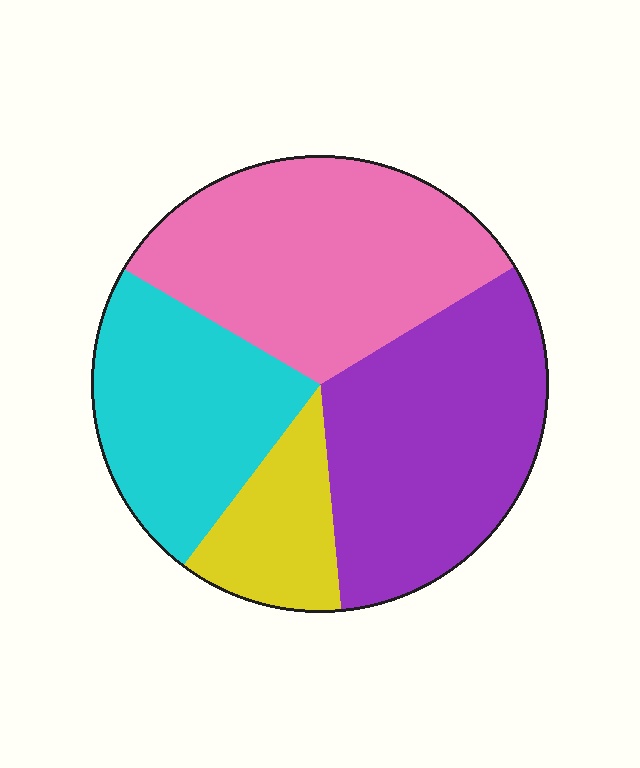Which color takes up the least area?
Yellow, at roughly 10%.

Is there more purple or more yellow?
Purple.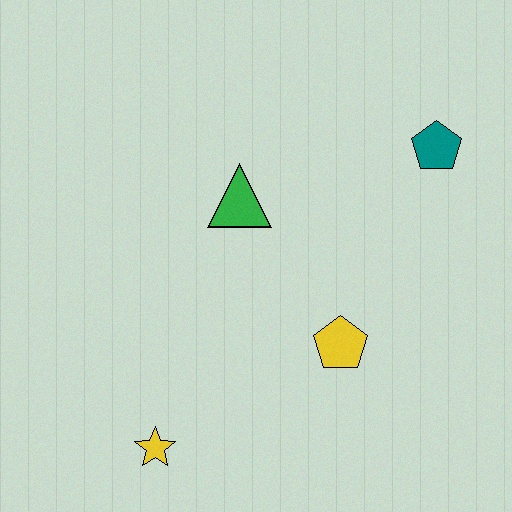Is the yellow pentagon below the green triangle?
Yes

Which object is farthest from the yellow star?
The teal pentagon is farthest from the yellow star.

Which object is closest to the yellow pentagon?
The green triangle is closest to the yellow pentagon.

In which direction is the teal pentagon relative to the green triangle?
The teal pentagon is to the right of the green triangle.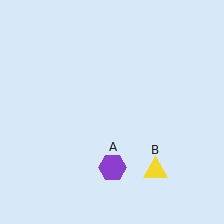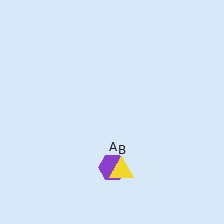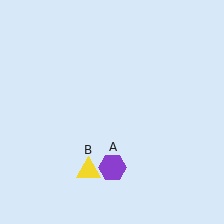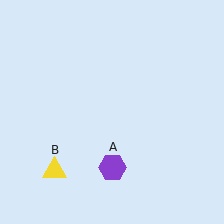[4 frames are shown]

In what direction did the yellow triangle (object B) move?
The yellow triangle (object B) moved left.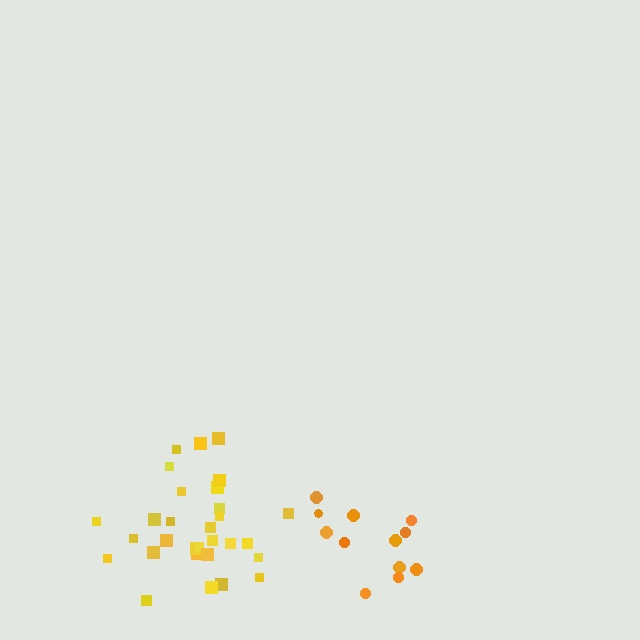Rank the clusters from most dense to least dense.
yellow, orange.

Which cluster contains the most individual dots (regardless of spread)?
Yellow (30).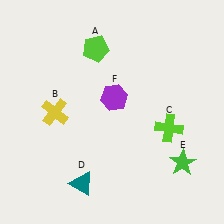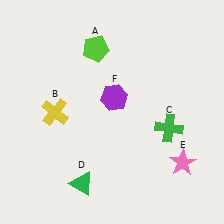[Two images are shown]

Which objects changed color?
C changed from lime to green. D changed from teal to green. E changed from green to pink.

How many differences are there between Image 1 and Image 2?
There are 3 differences between the two images.